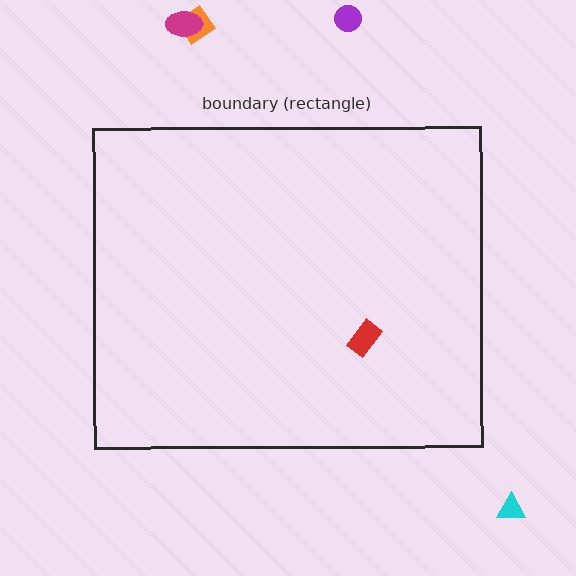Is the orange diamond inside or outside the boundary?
Outside.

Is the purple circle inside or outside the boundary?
Outside.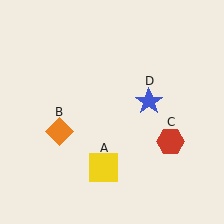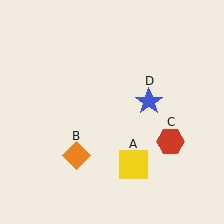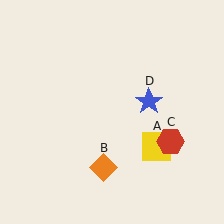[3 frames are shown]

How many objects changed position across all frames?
2 objects changed position: yellow square (object A), orange diamond (object B).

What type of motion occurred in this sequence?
The yellow square (object A), orange diamond (object B) rotated counterclockwise around the center of the scene.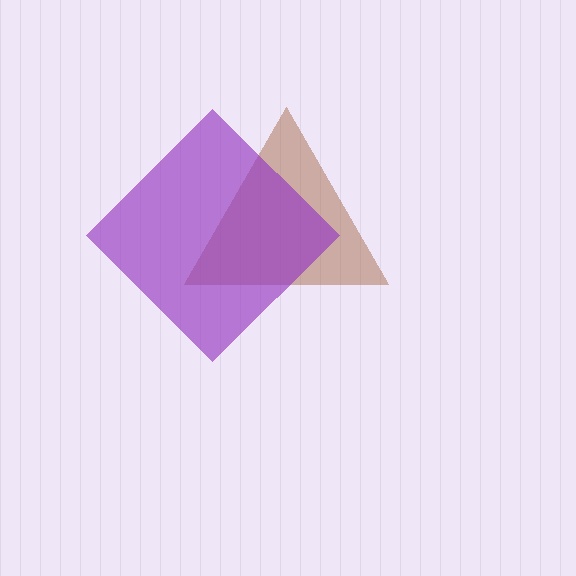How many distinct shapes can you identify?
There are 2 distinct shapes: a brown triangle, a purple diamond.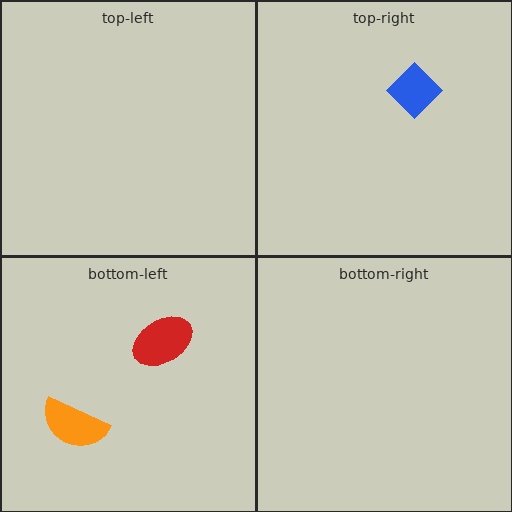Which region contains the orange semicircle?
The bottom-left region.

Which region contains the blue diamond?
The top-right region.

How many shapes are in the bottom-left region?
2.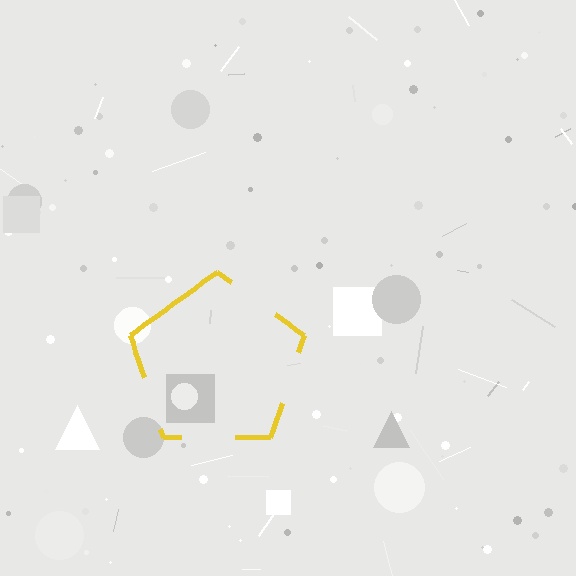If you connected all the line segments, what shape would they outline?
They would outline a pentagon.